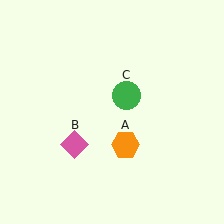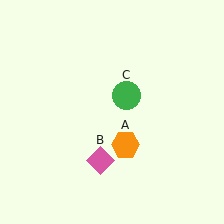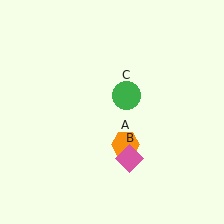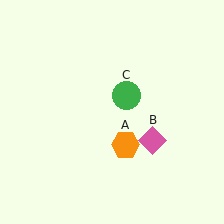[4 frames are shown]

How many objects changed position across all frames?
1 object changed position: pink diamond (object B).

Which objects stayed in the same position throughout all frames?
Orange hexagon (object A) and green circle (object C) remained stationary.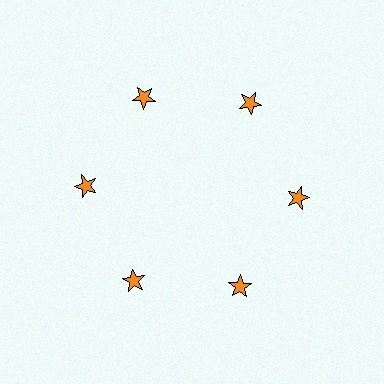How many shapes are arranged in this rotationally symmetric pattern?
There are 6 shapes, arranged in 6 groups of 1.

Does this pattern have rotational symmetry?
Yes, this pattern has 6-fold rotational symmetry. It looks the same after rotating 60 degrees around the center.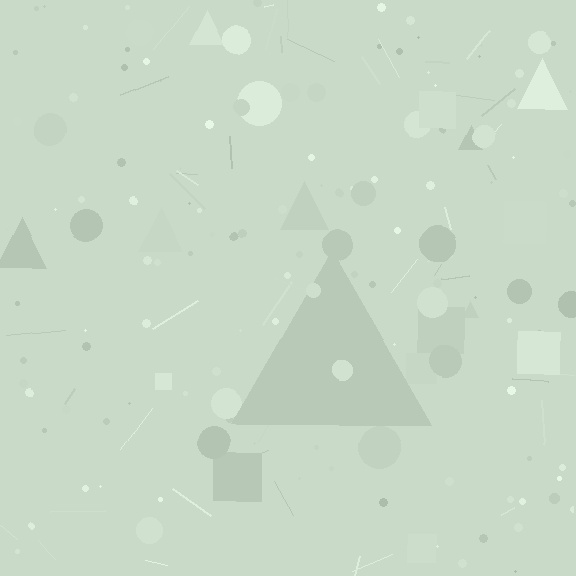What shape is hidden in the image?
A triangle is hidden in the image.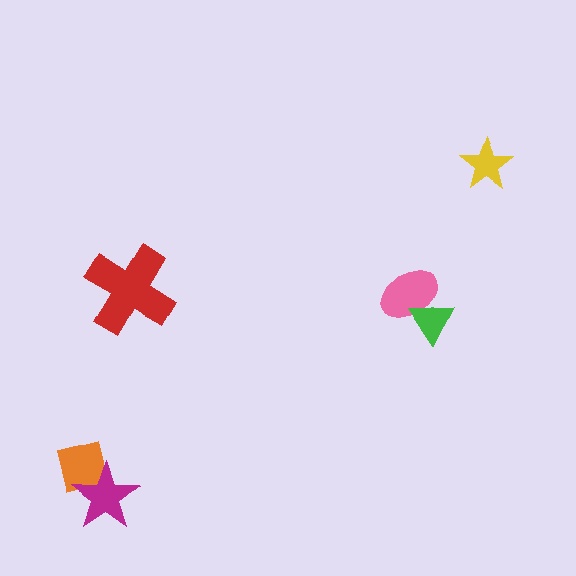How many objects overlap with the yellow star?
0 objects overlap with the yellow star.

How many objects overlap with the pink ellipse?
1 object overlaps with the pink ellipse.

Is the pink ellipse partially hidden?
Yes, it is partially covered by another shape.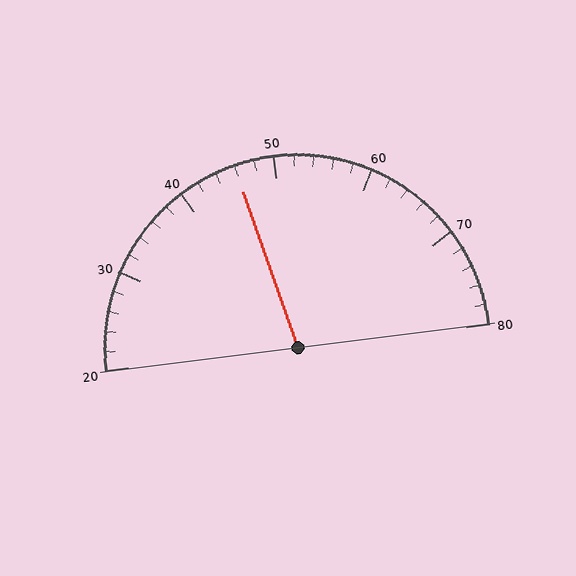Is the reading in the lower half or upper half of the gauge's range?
The reading is in the lower half of the range (20 to 80).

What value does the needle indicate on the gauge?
The needle indicates approximately 46.